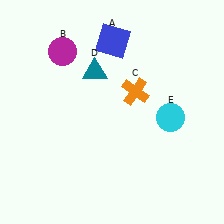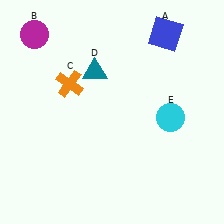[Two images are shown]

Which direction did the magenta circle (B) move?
The magenta circle (B) moved left.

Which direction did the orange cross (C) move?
The orange cross (C) moved left.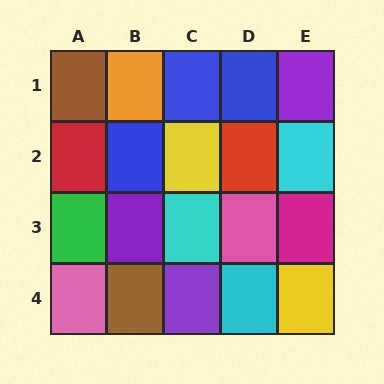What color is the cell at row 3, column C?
Cyan.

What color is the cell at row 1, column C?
Blue.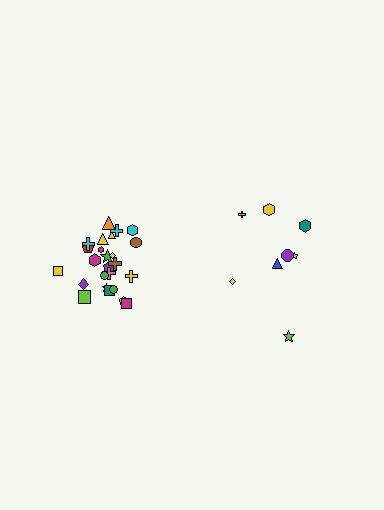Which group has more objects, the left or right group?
The left group.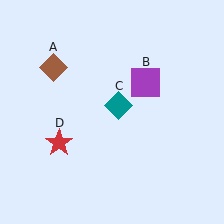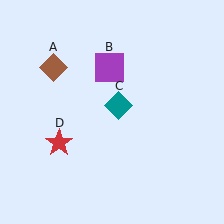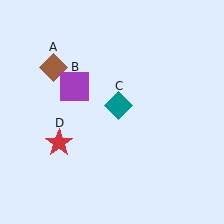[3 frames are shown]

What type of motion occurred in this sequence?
The purple square (object B) rotated counterclockwise around the center of the scene.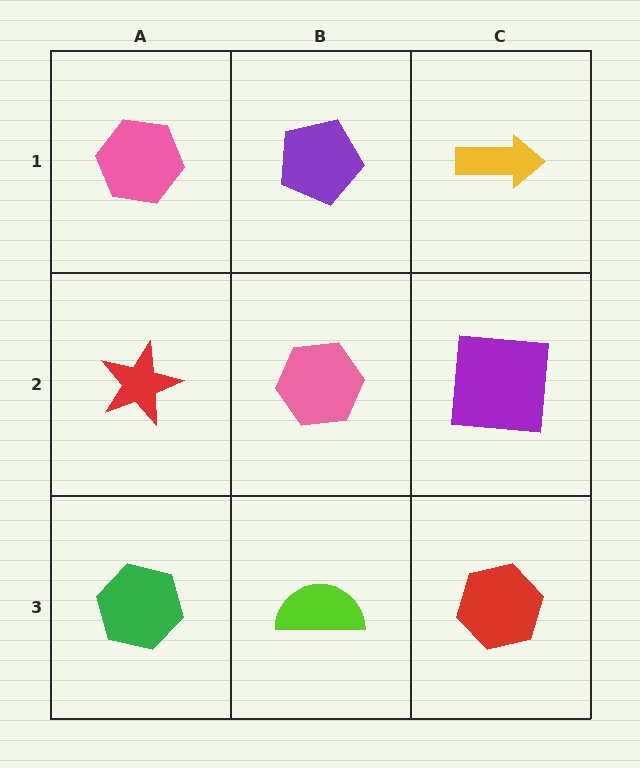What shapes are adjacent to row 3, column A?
A red star (row 2, column A), a lime semicircle (row 3, column B).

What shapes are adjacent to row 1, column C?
A purple square (row 2, column C), a purple pentagon (row 1, column B).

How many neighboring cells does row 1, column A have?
2.